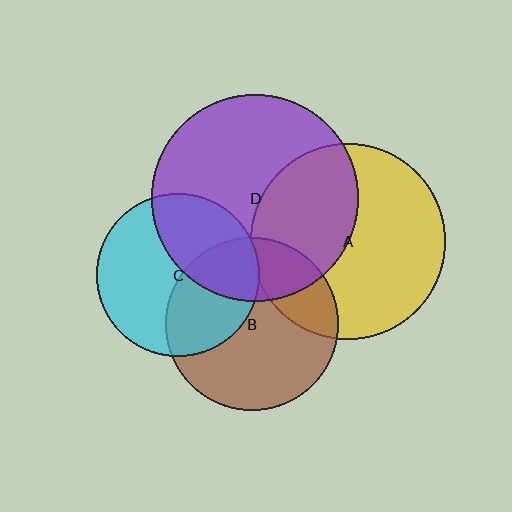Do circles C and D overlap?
Yes.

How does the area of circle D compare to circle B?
Approximately 1.4 times.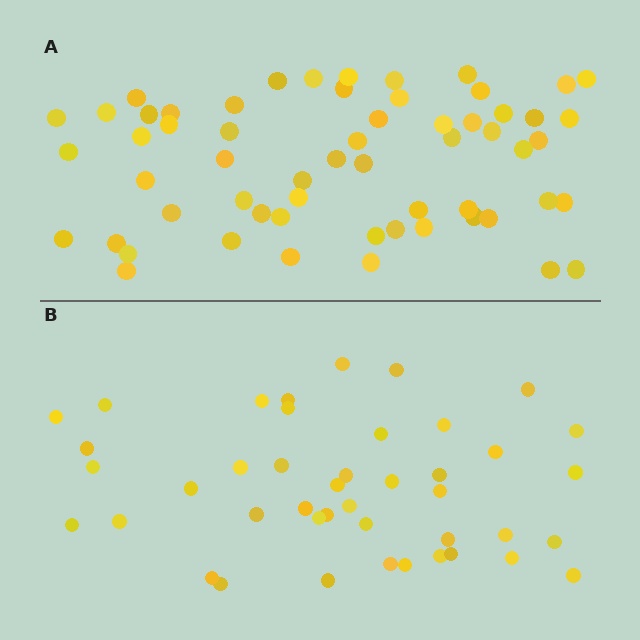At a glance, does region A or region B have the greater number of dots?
Region A (the top region) has more dots.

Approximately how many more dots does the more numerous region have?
Region A has approximately 15 more dots than region B.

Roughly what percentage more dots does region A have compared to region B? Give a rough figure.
About 35% more.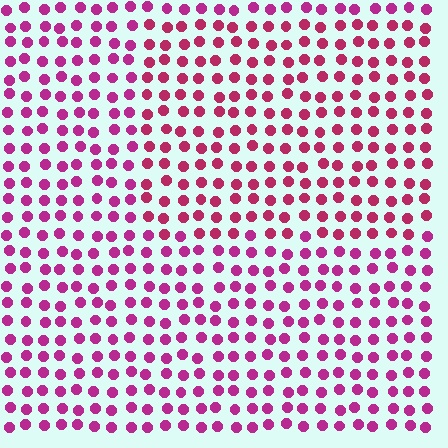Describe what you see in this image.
The image is filled with small magenta elements in a uniform arrangement. A rectangle-shaped region is visible where the elements are tinted to a slightly different hue, forming a subtle color boundary.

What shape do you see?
I see a rectangle.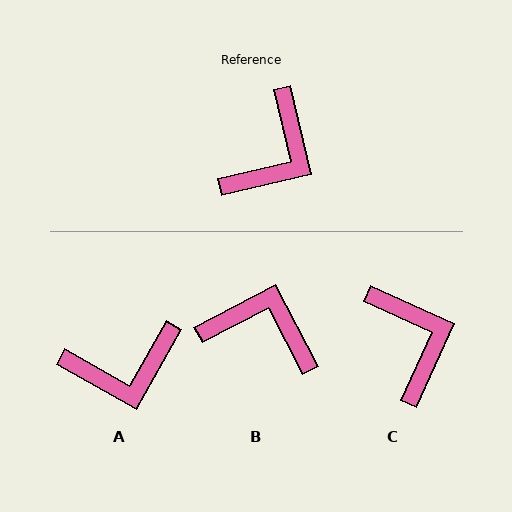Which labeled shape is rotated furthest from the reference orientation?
B, about 104 degrees away.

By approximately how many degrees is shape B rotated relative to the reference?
Approximately 104 degrees counter-clockwise.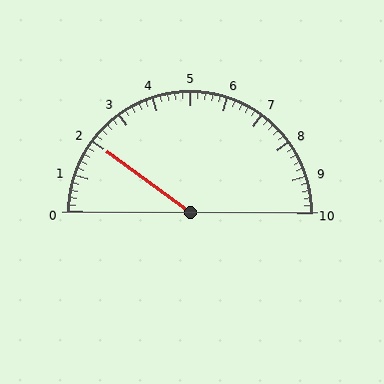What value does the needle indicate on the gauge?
The needle indicates approximately 2.0.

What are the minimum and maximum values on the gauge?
The gauge ranges from 0 to 10.